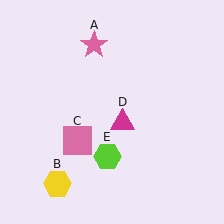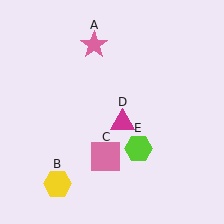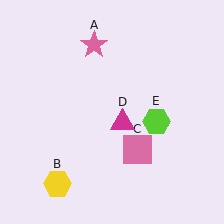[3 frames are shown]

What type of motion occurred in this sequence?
The pink square (object C), lime hexagon (object E) rotated counterclockwise around the center of the scene.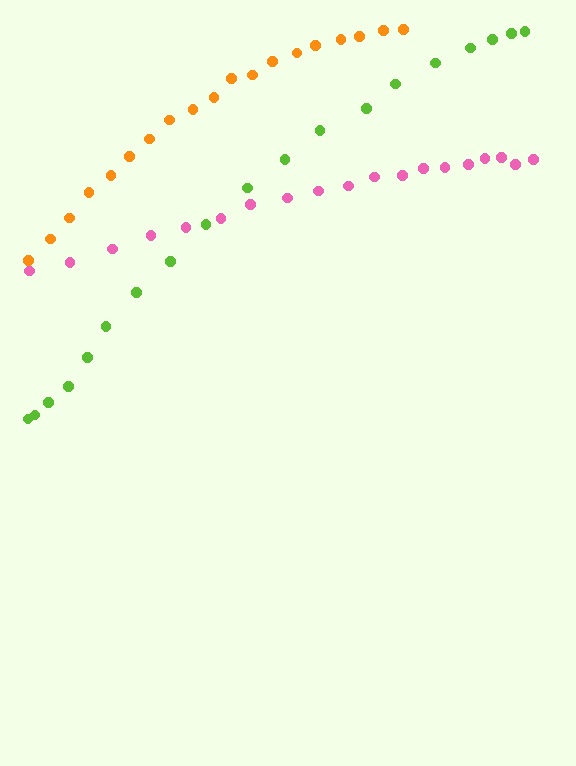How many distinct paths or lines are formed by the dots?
There are 3 distinct paths.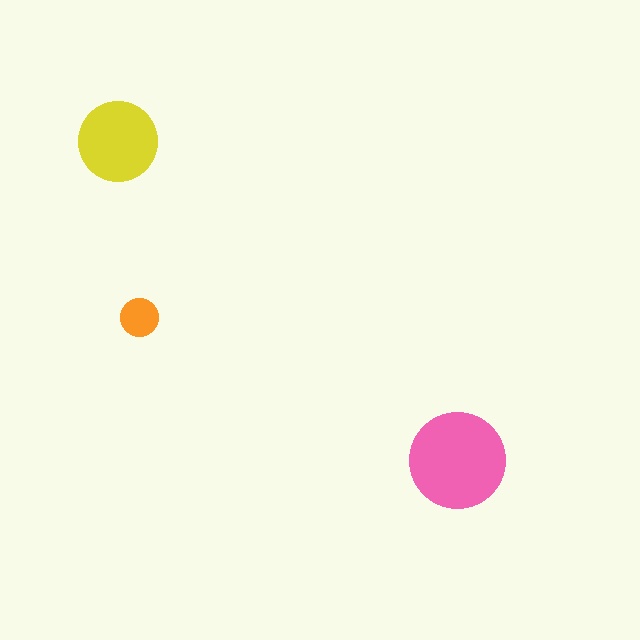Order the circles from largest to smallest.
the pink one, the yellow one, the orange one.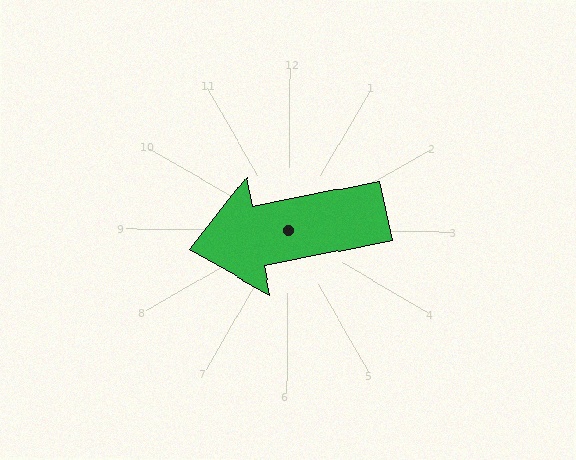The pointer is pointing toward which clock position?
Roughly 9 o'clock.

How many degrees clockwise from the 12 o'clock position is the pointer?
Approximately 258 degrees.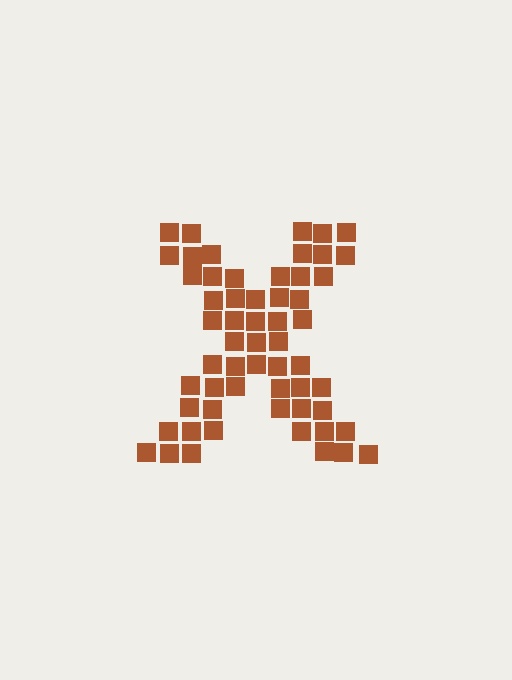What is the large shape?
The large shape is the letter X.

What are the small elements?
The small elements are squares.